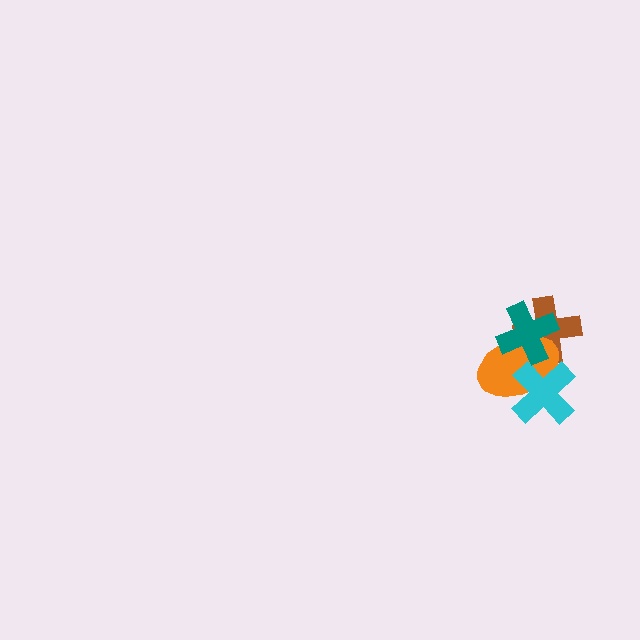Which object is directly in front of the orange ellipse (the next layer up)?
The cyan cross is directly in front of the orange ellipse.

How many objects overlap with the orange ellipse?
3 objects overlap with the orange ellipse.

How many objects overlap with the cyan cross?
1 object overlaps with the cyan cross.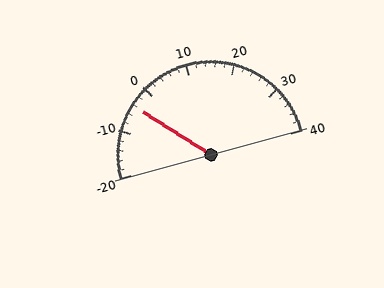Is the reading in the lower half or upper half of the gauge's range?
The reading is in the lower half of the range (-20 to 40).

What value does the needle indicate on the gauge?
The needle indicates approximately -4.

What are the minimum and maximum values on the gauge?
The gauge ranges from -20 to 40.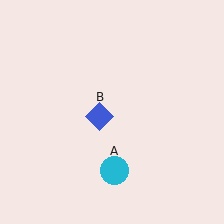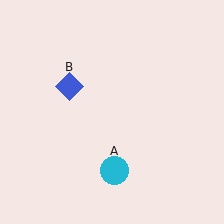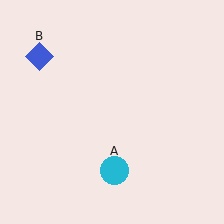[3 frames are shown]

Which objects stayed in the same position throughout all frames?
Cyan circle (object A) remained stationary.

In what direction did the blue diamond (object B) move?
The blue diamond (object B) moved up and to the left.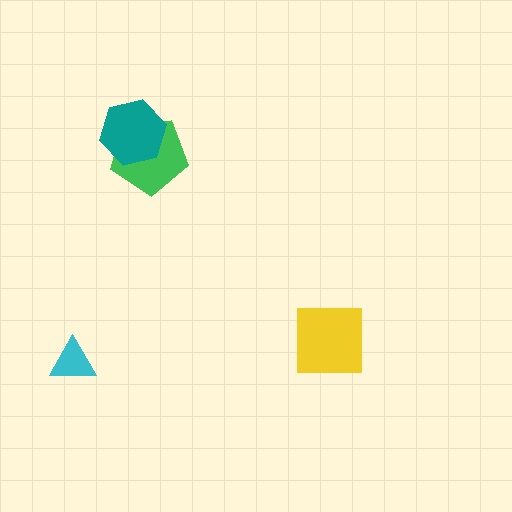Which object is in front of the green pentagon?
The teal hexagon is in front of the green pentagon.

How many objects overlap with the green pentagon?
1 object overlaps with the green pentagon.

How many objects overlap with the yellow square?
0 objects overlap with the yellow square.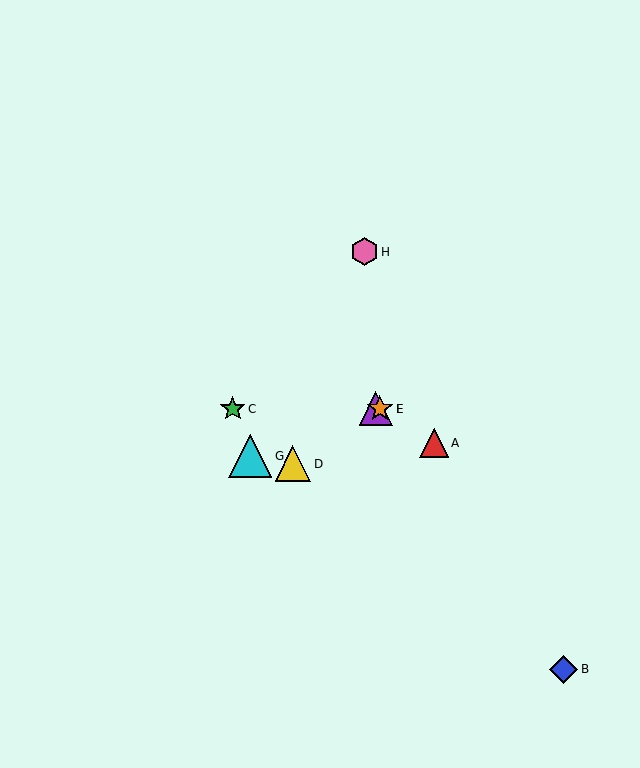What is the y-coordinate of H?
Object H is at y≈252.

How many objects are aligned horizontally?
3 objects (C, E, F) are aligned horizontally.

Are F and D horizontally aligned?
No, F is at y≈409 and D is at y≈464.